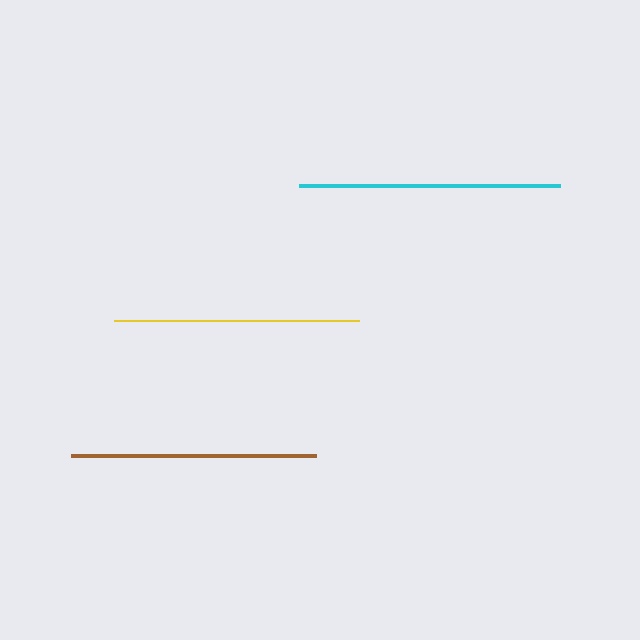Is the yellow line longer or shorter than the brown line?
The brown line is longer than the yellow line.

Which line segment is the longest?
The cyan line is the longest at approximately 261 pixels.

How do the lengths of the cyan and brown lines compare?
The cyan and brown lines are approximately the same length.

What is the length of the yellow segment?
The yellow segment is approximately 245 pixels long.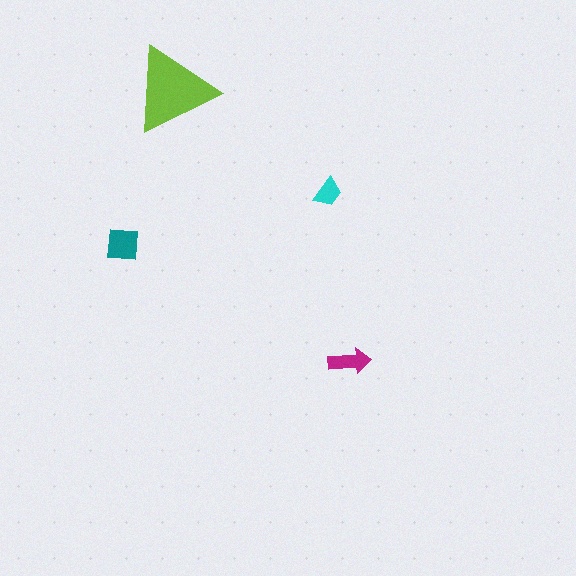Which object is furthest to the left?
The teal square is leftmost.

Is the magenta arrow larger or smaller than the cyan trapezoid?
Larger.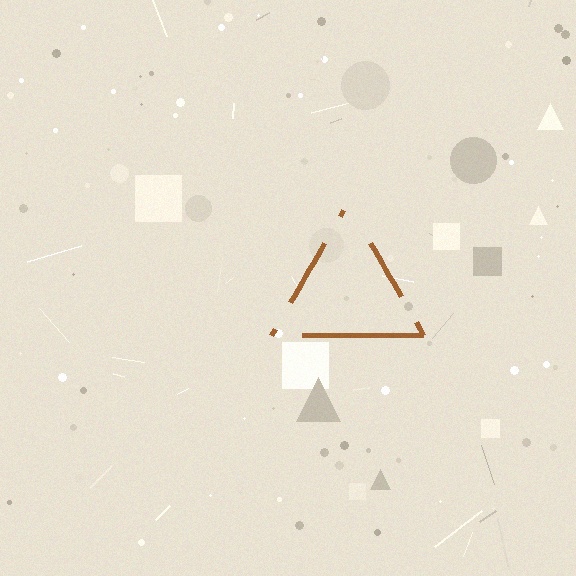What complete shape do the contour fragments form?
The contour fragments form a triangle.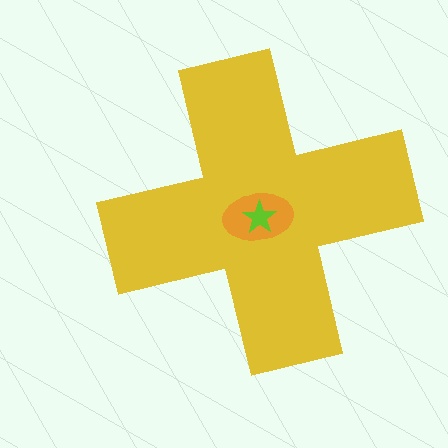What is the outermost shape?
The yellow cross.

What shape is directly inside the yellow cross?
The orange ellipse.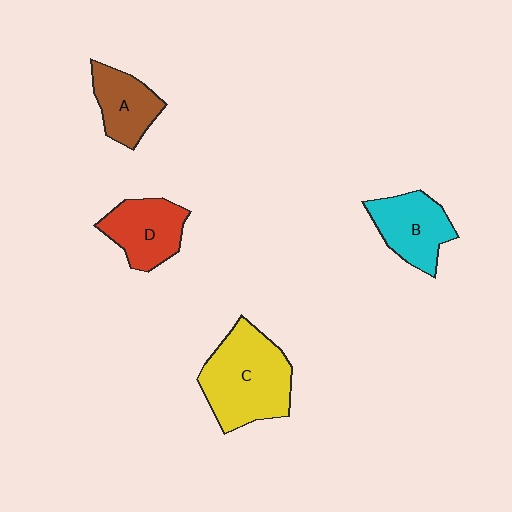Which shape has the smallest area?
Shape A (brown).